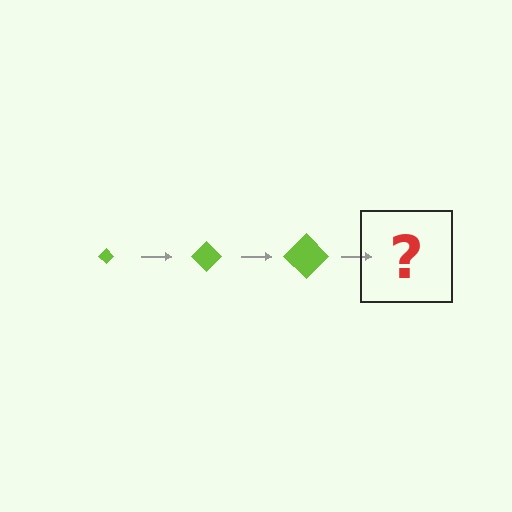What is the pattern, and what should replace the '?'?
The pattern is that the diamond gets progressively larger each step. The '?' should be a lime diamond, larger than the previous one.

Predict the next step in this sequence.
The next step is a lime diamond, larger than the previous one.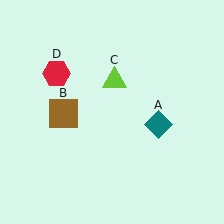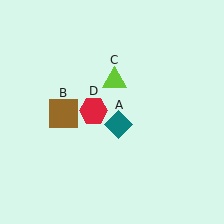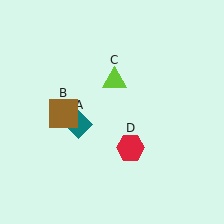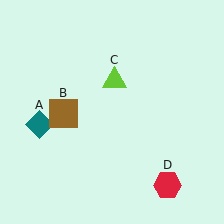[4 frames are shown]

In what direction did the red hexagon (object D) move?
The red hexagon (object D) moved down and to the right.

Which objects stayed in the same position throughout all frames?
Brown square (object B) and lime triangle (object C) remained stationary.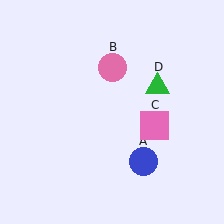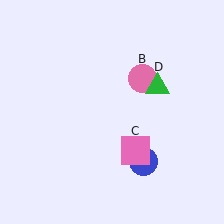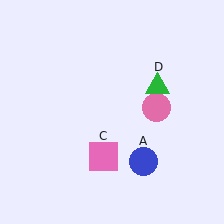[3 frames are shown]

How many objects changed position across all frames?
2 objects changed position: pink circle (object B), pink square (object C).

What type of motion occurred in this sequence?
The pink circle (object B), pink square (object C) rotated clockwise around the center of the scene.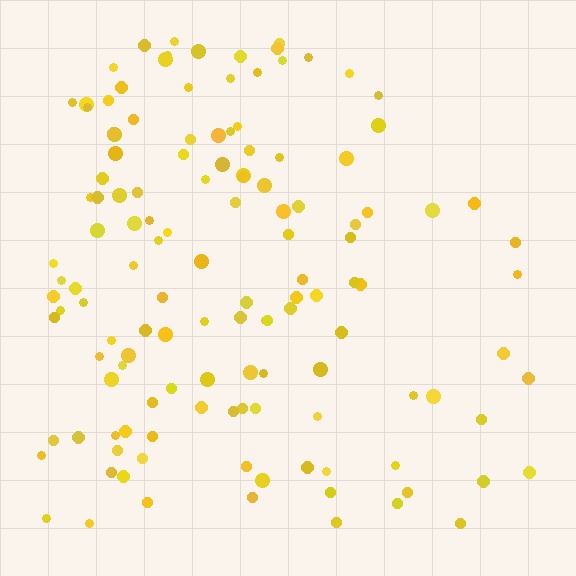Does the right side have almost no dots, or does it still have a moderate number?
Still a moderate number, just noticeably fewer than the left.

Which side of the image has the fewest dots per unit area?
The right.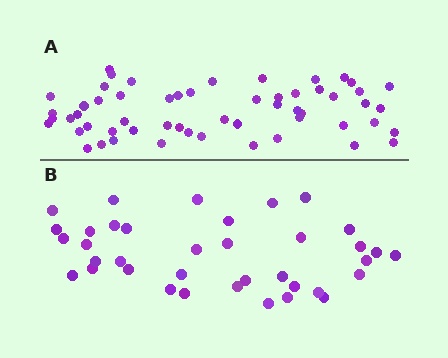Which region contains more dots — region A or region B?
Region A (the top region) has more dots.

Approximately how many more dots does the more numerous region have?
Region A has approximately 20 more dots than region B.